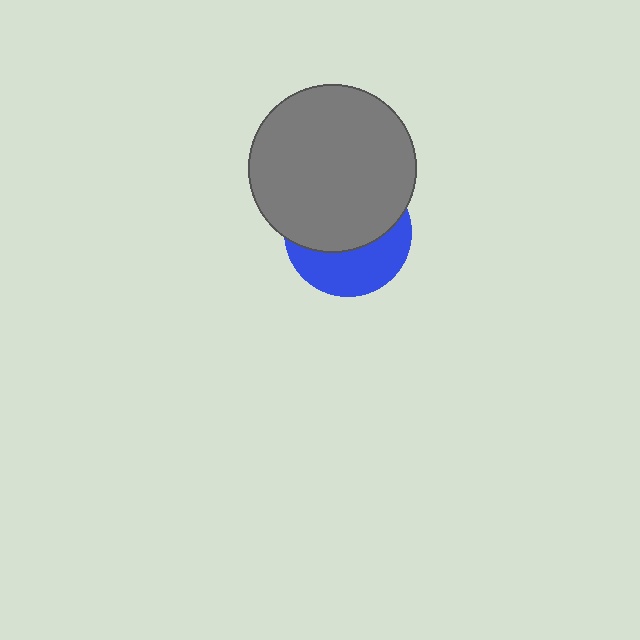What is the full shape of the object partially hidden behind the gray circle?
The partially hidden object is a blue circle.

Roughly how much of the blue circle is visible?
A small part of it is visible (roughly 40%).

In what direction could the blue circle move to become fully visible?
The blue circle could move down. That would shift it out from behind the gray circle entirely.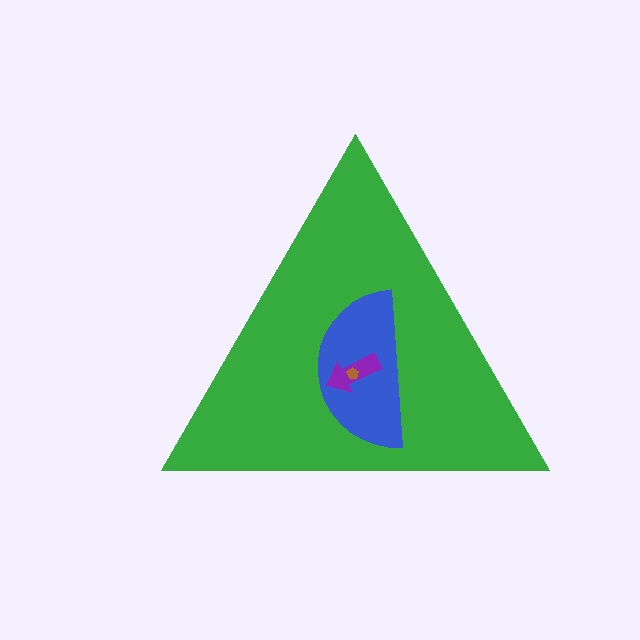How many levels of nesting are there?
4.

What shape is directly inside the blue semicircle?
The purple arrow.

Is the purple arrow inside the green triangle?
Yes.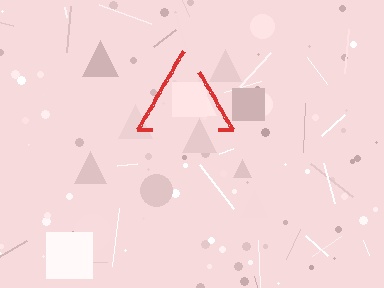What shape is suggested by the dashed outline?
The dashed outline suggests a triangle.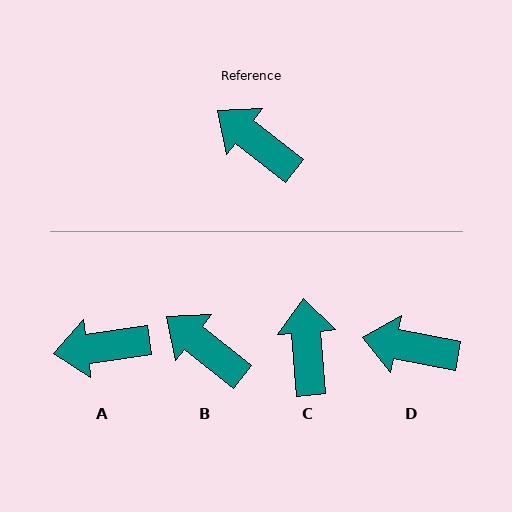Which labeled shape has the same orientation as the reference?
B.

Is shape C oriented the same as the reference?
No, it is off by about 47 degrees.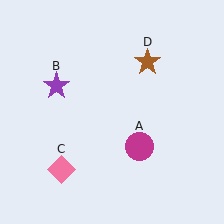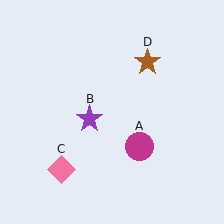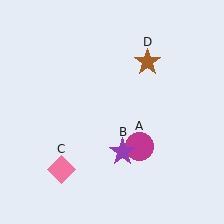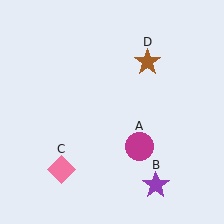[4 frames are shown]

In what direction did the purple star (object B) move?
The purple star (object B) moved down and to the right.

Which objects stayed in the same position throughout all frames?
Magenta circle (object A) and pink diamond (object C) and brown star (object D) remained stationary.